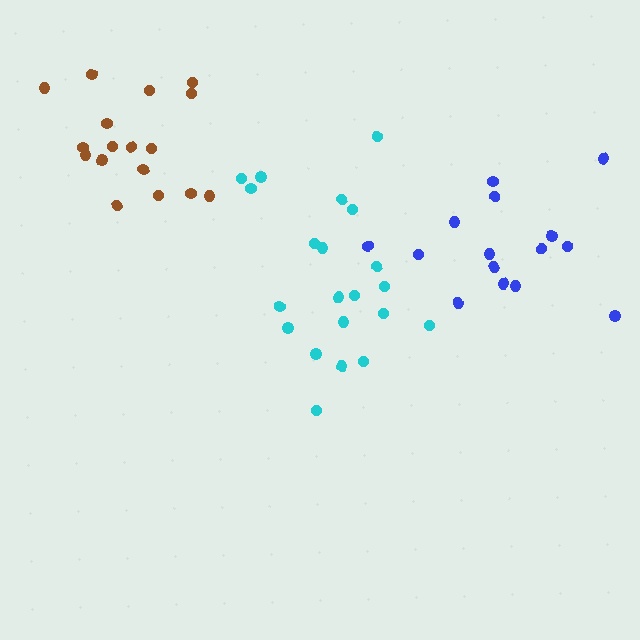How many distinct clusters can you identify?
There are 3 distinct clusters.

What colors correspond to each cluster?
The clusters are colored: cyan, brown, blue.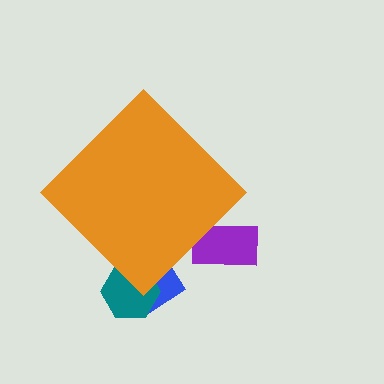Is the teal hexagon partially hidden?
Yes, the teal hexagon is partially hidden behind the orange diamond.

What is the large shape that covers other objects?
An orange diamond.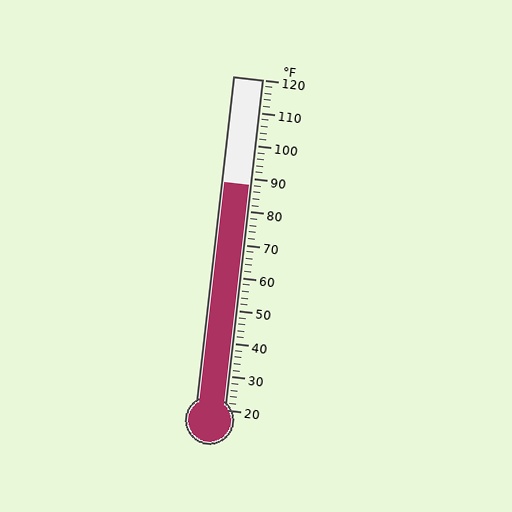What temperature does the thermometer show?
The thermometer shows approximately 88°F.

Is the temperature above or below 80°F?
The temperature is above 80°F.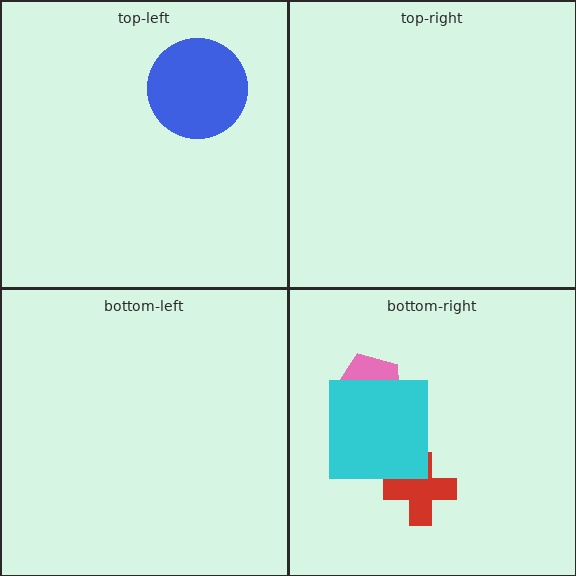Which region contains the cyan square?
The bottom-right region.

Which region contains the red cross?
The bottom-right region.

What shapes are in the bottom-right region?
The red cross, the pink pentagon, the cyan square.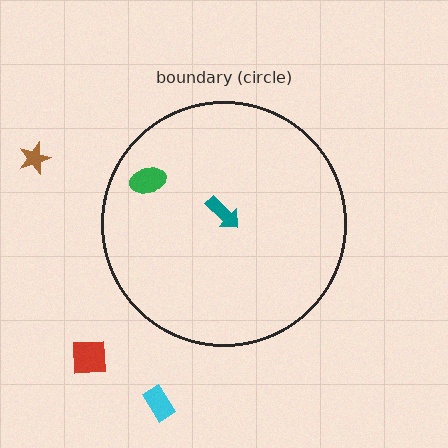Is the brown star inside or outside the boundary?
Outside.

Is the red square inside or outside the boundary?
Outside.